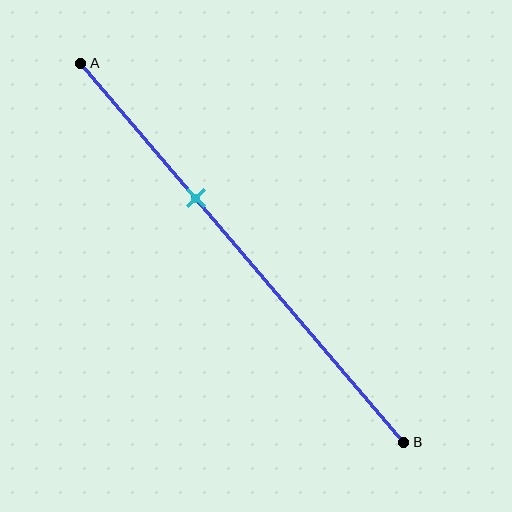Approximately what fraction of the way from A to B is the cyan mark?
The cyan mark is approximately 35% of the way from A to B.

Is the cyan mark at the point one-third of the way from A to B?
Yes, the mark is approximately at the one-third point.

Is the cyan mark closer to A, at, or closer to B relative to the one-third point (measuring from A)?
The cyan mark is approximately at the one-third point of segment AB.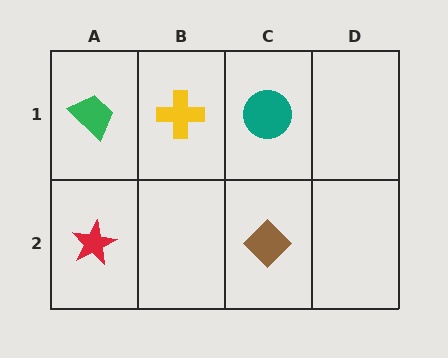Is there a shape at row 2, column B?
No, that cell is empty.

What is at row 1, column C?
A teal circle.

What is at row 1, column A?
A green trapezoid.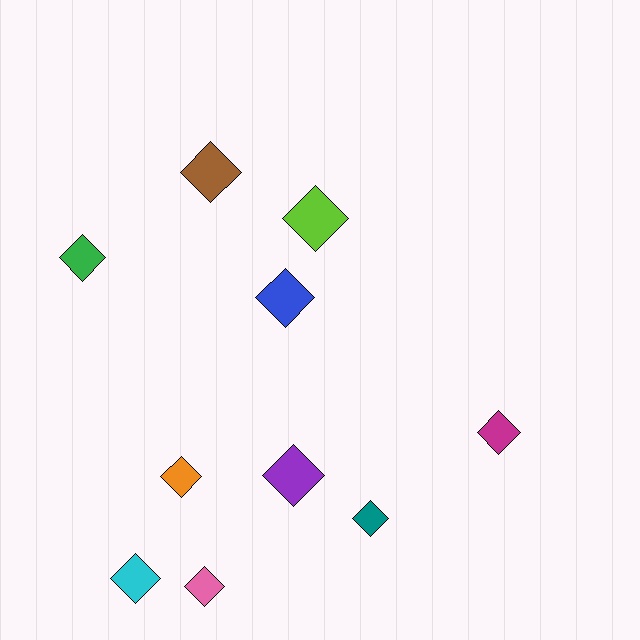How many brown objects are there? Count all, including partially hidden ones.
There is 1 brown object.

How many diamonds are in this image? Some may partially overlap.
There are 10 diamonds.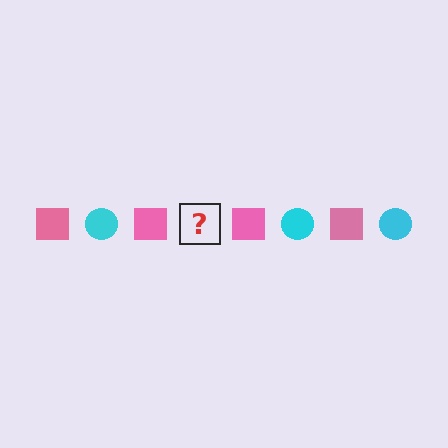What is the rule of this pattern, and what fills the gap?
The rule is that the pattern alternates between pink square and cyan circle. The gap should be filled with a cyan circle.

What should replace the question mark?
The question mark should be replaced with a cyan circle.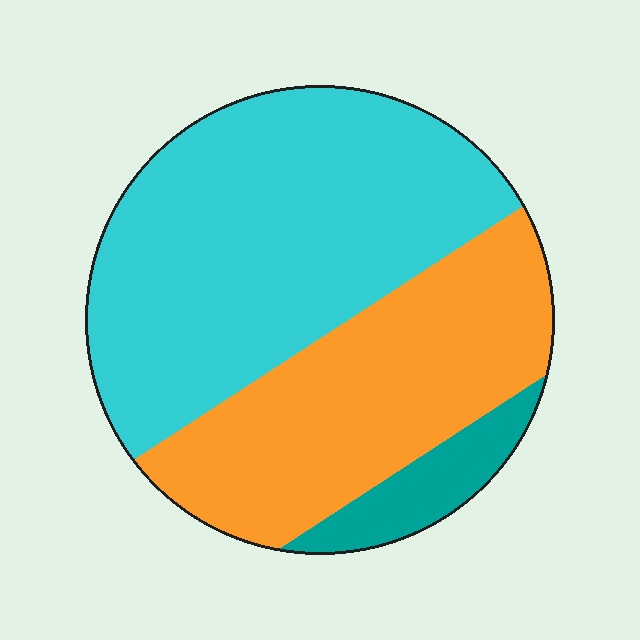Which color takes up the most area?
Cyan, at roughly 55%.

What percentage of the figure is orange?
Orange takes up about three eighths (3/8) of the figure.